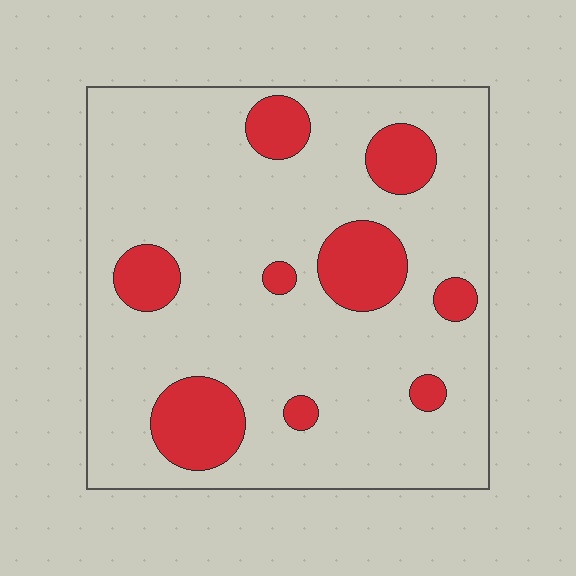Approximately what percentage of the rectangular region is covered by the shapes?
Approximately 20%.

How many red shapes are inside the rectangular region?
9.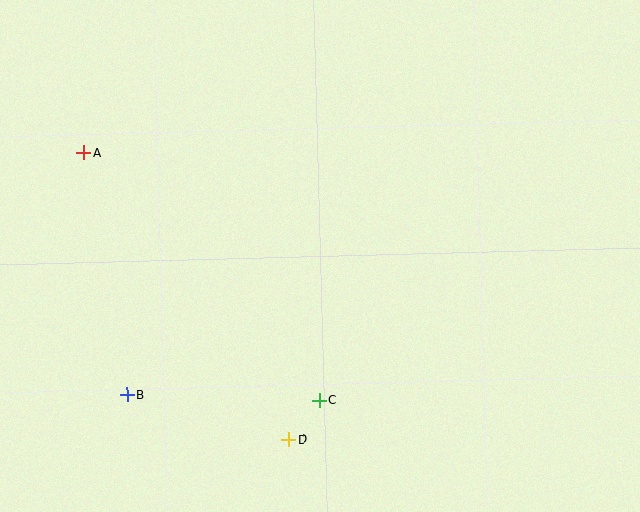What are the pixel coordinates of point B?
Point B is at (127, 395).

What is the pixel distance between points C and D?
The distance between C and D is 49 pixels.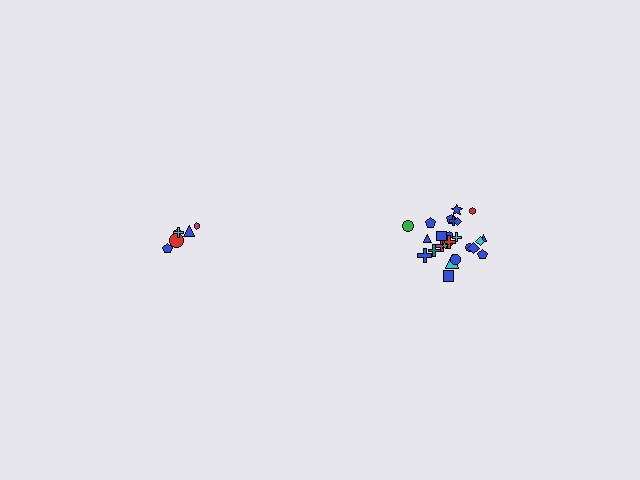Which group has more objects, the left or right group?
The right group.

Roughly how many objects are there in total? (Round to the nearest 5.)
Roughly 30 objects in total.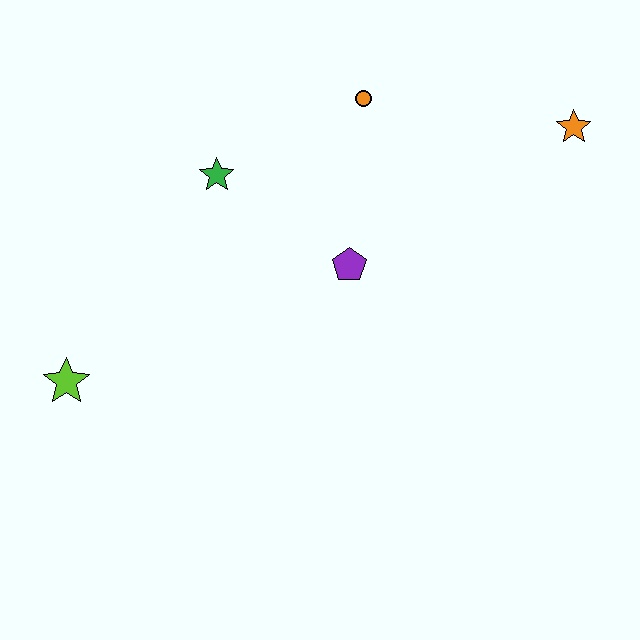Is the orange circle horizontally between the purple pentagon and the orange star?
Yes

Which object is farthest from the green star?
The orange star is farthest from the green star.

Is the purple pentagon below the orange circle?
Yes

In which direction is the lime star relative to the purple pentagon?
The lime star is to the left of the purple pentagon.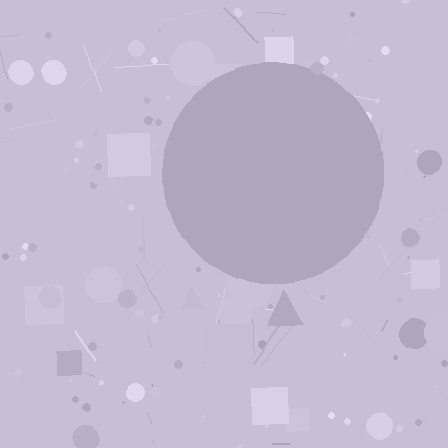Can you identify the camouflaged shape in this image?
The camouflaged shape is a circle.